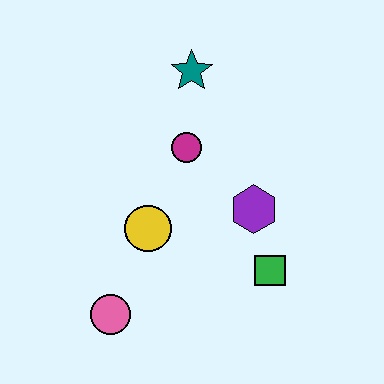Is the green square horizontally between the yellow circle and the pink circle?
No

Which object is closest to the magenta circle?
The teal star is closest to the magenta circle.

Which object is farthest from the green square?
The teal star is farthest from the green square.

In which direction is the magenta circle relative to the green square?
The magenta circle is above the green square.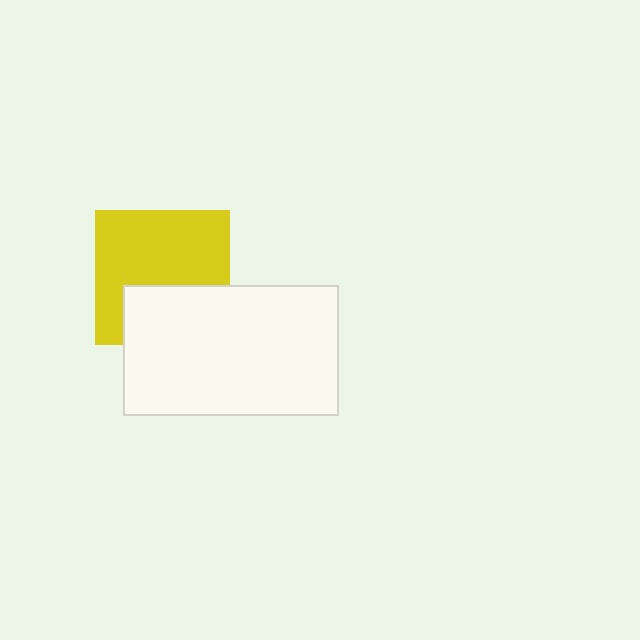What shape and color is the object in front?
The object in front is a white rectangle.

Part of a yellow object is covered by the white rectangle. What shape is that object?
It is a square.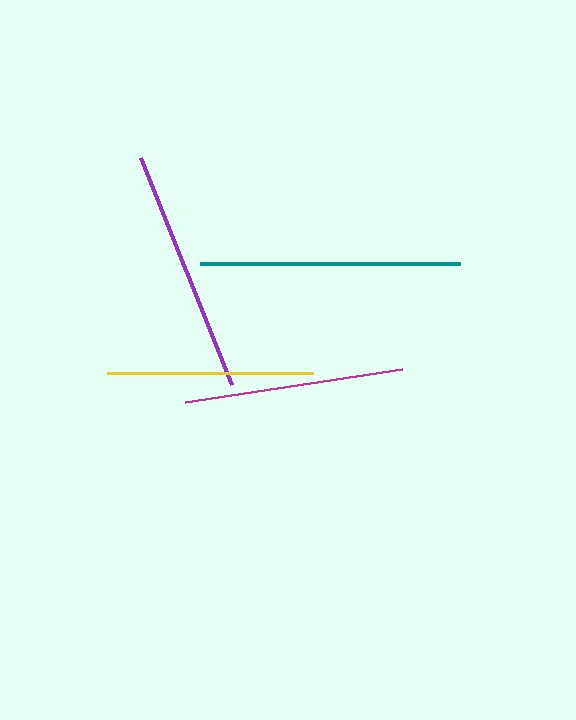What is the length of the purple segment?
The purple segment is approximately 244 pixels long.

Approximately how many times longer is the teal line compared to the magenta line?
The teal line is approximately 1.2 times the length of the magenta line.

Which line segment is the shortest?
The yellow line is the shortest at approximately 206 pixels.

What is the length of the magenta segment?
The magenta segment is approximately 220 pixels long.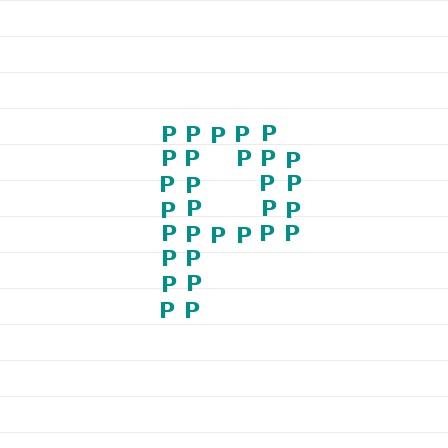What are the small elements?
The small elements are letter P's.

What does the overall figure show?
The overall figure shows the letter P.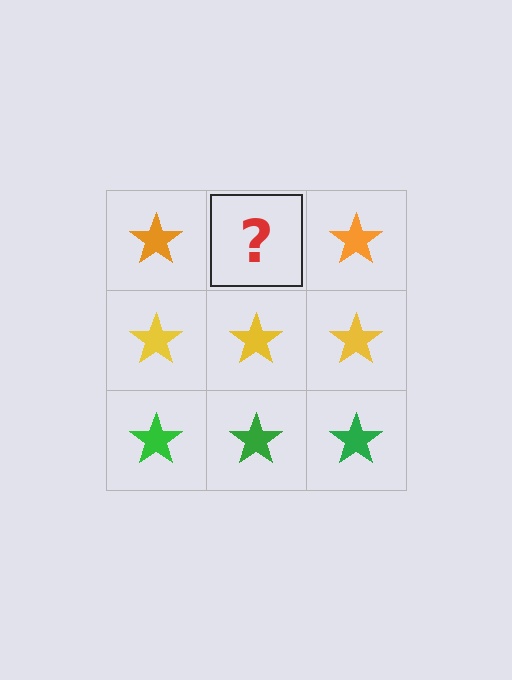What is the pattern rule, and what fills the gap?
The rule is that each row has a consistent color. The gap should be filled with an orange star.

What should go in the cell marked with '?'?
The missing cell should contain an orange star.